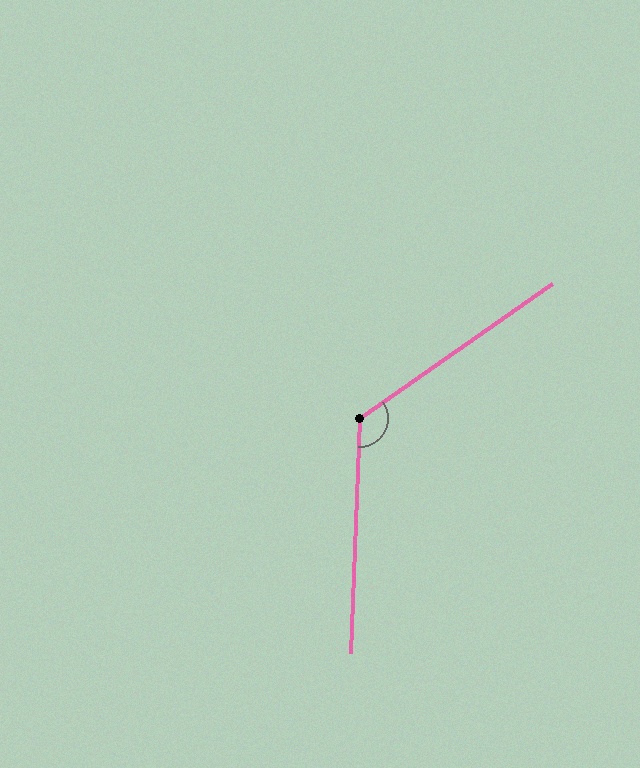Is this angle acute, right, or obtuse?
It is obtuse.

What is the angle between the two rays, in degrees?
Approximately 127 degrees.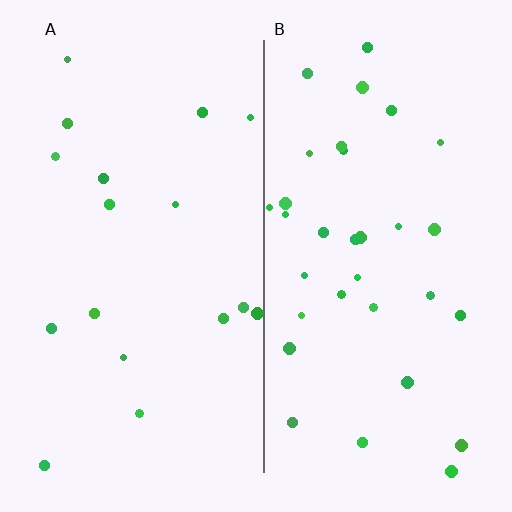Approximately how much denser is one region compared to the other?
Approximately 2.0× — region B over region A.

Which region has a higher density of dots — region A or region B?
B (the right).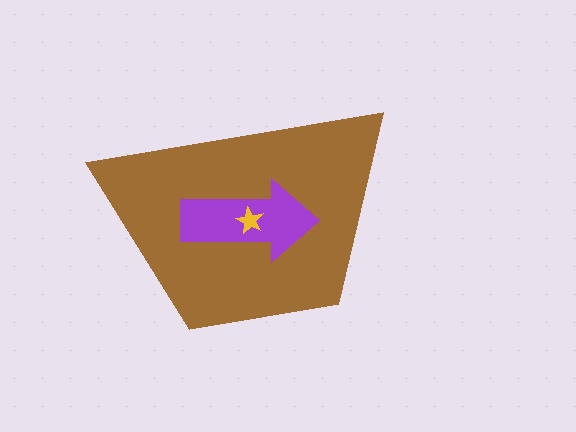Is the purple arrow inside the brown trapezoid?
Yes.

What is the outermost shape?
The brown trapezoid.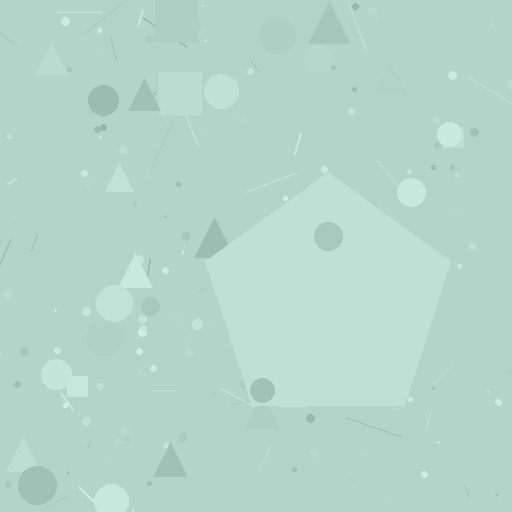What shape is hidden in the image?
A pentagon is hidden in the image.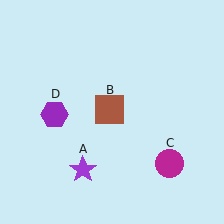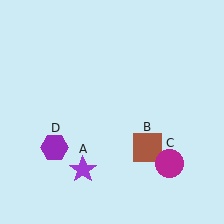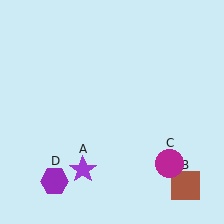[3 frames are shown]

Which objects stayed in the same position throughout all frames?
Purple star (object A) and magenta circle (object C) remained stationary.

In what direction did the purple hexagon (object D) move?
The purple hexagon (object D) moved down.